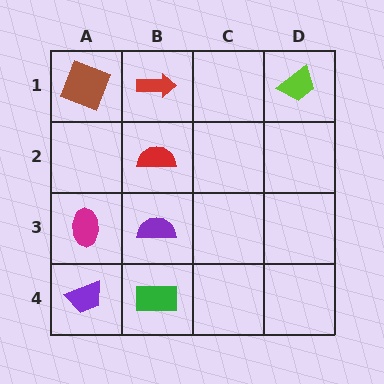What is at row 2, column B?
A red semicircle.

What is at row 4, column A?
A purple trapezoid.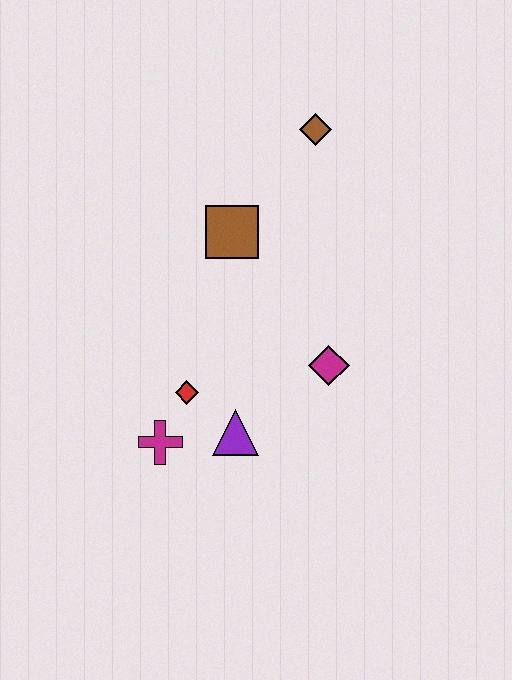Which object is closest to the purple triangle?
The red diamond is closest to the purple triangle.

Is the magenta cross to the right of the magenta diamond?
No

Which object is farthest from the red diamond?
The brown diamond is farthest from the red diamond.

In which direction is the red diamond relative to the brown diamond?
The red diamond is below the brown diamond.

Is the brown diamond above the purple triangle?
Yes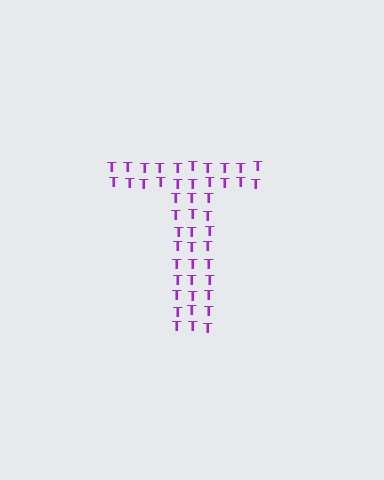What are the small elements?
The small elements are letter T's.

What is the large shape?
The large shape is the letter T.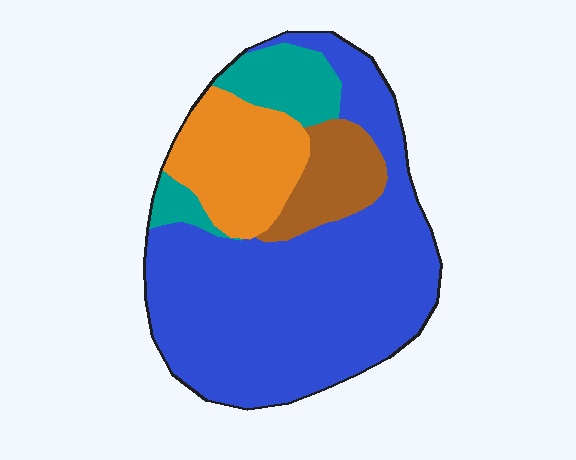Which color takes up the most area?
Blue, at roughly 60%.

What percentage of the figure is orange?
Orange covers 17% of the figure.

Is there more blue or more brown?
Blue.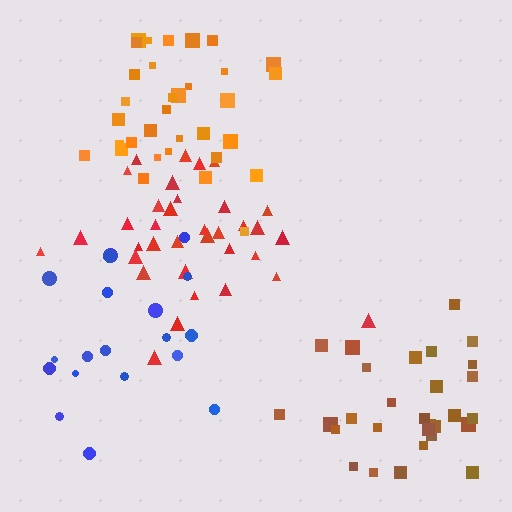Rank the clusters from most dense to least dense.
orange, red, brown, blue.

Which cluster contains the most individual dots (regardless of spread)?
Red (35).